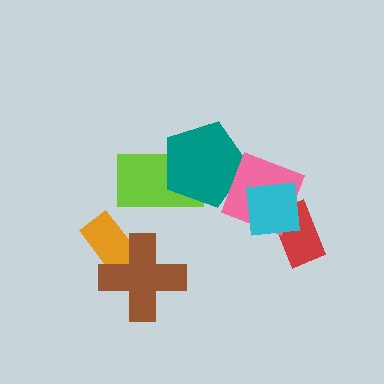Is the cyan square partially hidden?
No, no other shape covers it.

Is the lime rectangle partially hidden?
Yes, it is partially covered by another shape.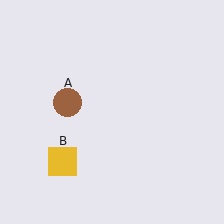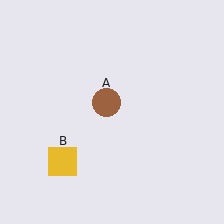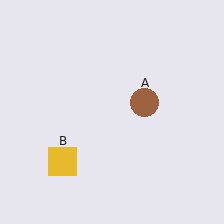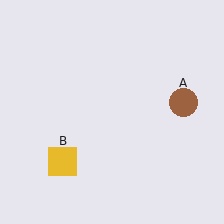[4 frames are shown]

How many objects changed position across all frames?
1 object changed position: brown circle (object A).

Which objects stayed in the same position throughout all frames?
Yellow square (object B) remained stationary.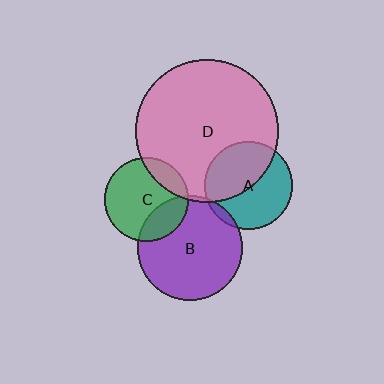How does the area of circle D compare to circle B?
Approximately 1.8 times.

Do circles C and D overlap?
Yes.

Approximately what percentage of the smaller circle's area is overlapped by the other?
Approximately 15%.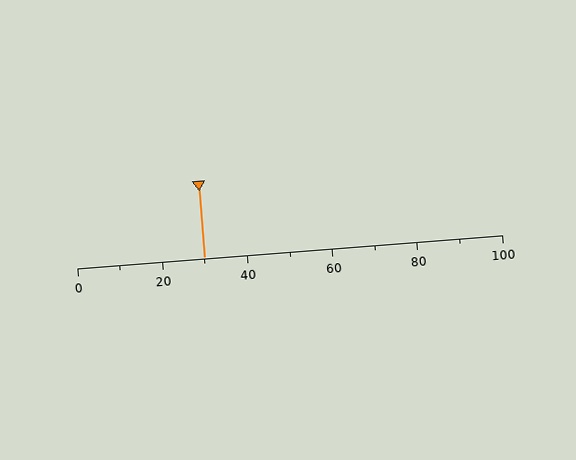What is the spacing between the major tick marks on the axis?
The major ticks are spaced 20 apart.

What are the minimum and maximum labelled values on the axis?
The axis runs from 0 to 100.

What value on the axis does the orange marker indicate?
The marker indicates approximately 30.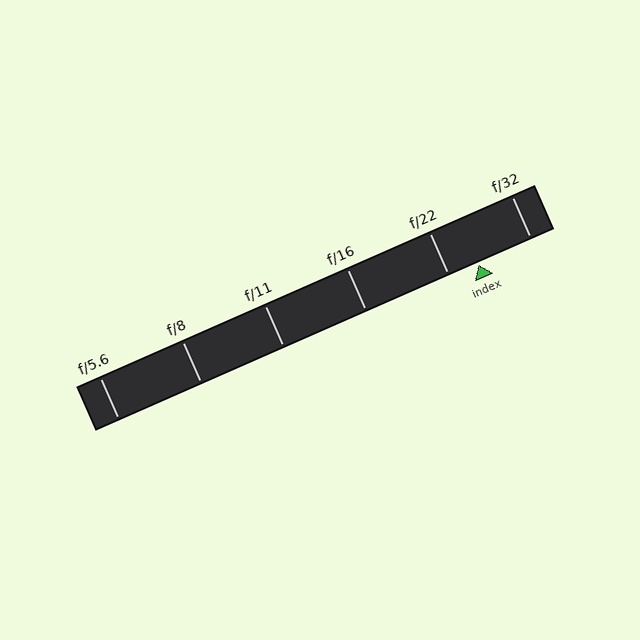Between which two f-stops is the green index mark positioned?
The index mark is between f/22 and f/32.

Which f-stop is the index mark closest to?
The index mark is closest to f/22.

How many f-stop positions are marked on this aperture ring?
There are 6 f-stop positions marked.